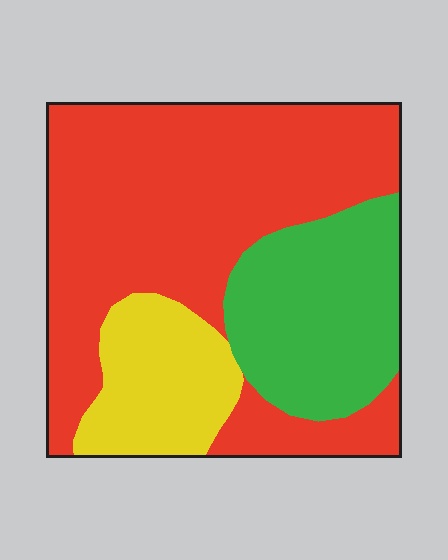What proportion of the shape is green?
Green covers roughly 25% of the shape.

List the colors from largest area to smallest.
From largest to smallest: red, green, yellow.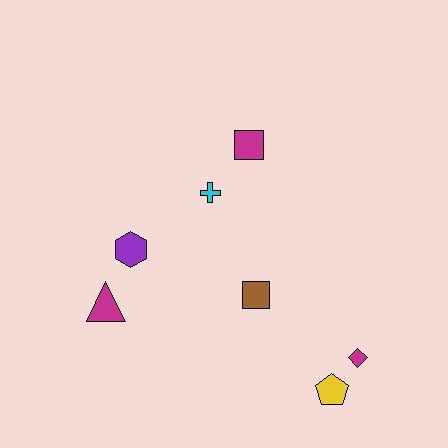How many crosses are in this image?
There is 1 cross.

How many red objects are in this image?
There are no red objects.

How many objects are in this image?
There are 7 objects.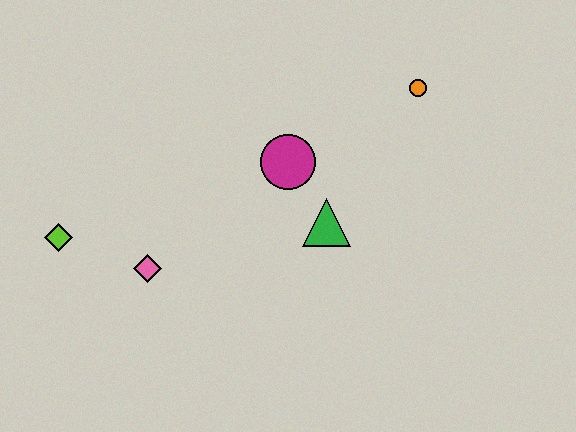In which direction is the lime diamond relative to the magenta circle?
The lime diamond is to the left of the magenta circle.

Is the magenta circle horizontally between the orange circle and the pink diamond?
Yes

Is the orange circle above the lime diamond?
Yes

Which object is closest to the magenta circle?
The green triangle is closest to the magenta circle.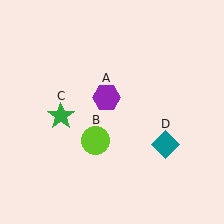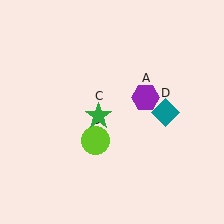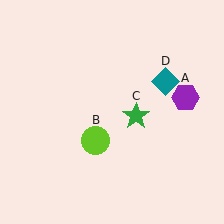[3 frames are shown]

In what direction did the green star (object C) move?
The green star (object C) moved right.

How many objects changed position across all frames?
3 objects changed position: purple hexagon (object A), green star (object C), teal diamond (object D).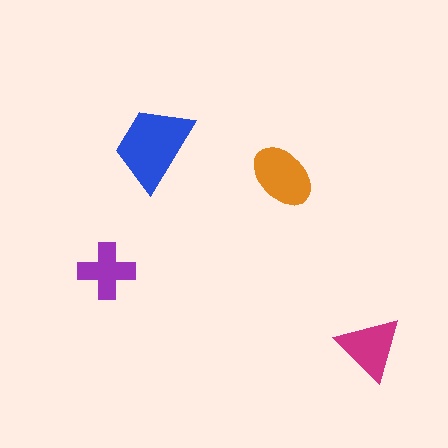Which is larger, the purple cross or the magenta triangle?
The magenta triangle.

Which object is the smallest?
The purple cross.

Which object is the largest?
The blue trapezoid.